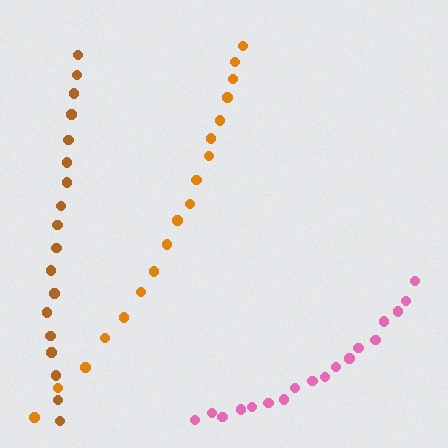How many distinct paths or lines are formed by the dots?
There are 3 distinct paths.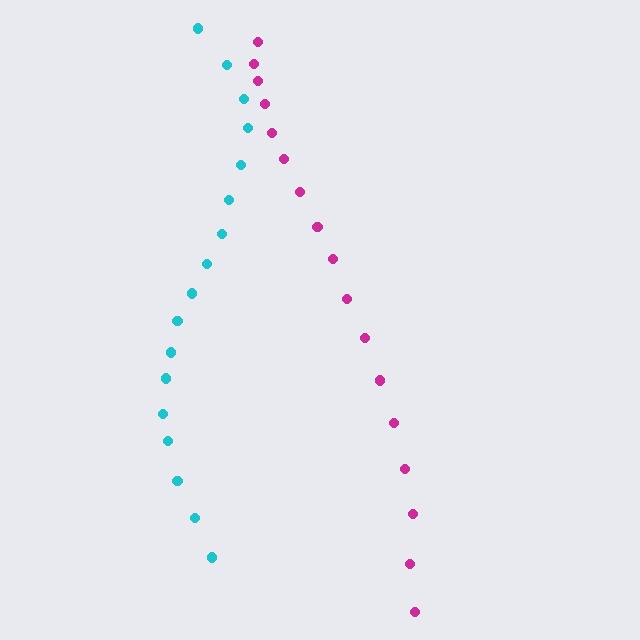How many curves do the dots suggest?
There are 2 distinct paths.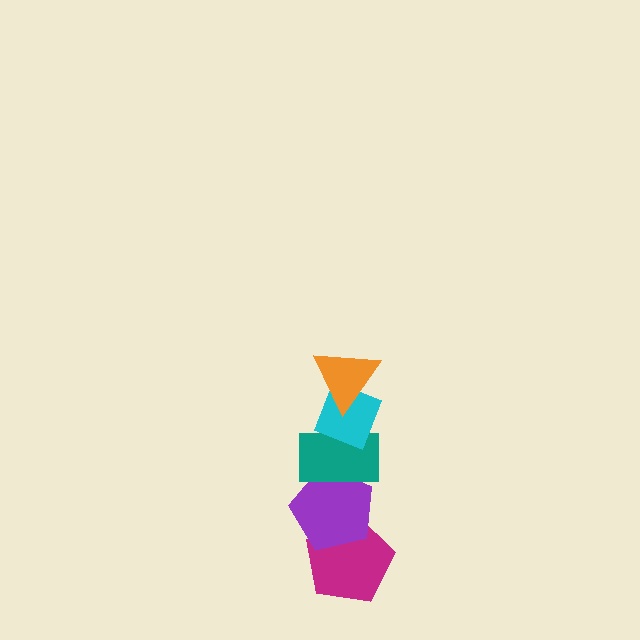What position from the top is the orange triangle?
The orange triangle is 1st from the top.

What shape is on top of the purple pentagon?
The teal rectangle is on top of the purple pentagon.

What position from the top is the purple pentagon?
The purple pentagon is 4th from the top.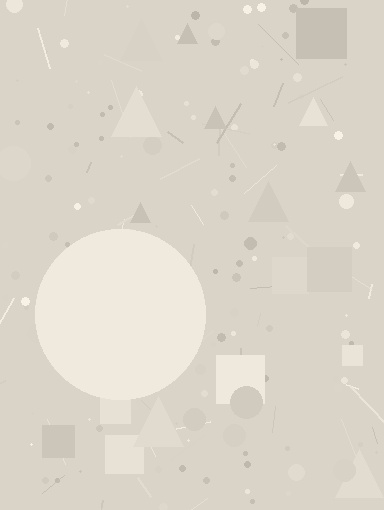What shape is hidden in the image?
A circle is hidden in the image.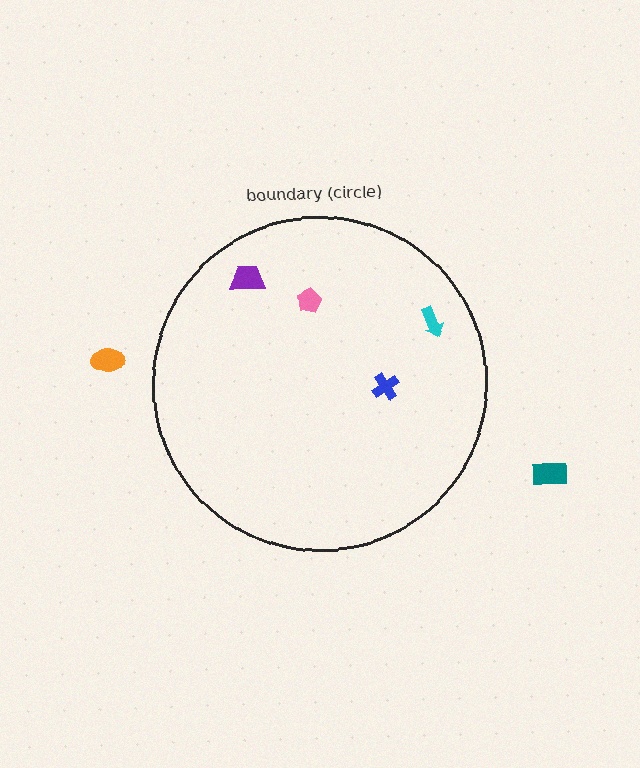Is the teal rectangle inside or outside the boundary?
Outside.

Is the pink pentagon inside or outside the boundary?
Inside.